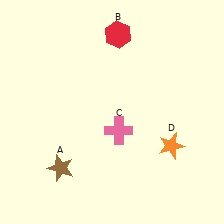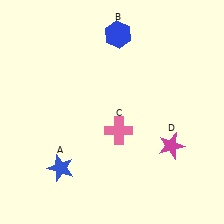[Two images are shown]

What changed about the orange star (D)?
In Image 1, D is orange. In Image 2, it changed to magenta.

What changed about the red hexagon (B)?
In Image 1, B is red. In Image 2, it changed to blue.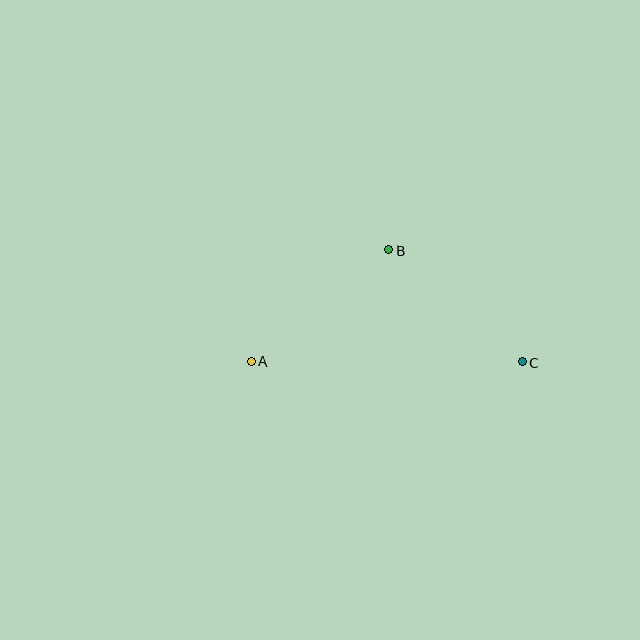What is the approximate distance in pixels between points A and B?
The distance between A and B is approximately 177 pixels.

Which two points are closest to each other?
Points B and C are closest to each other.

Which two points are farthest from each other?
Points A and C are farthest from each other.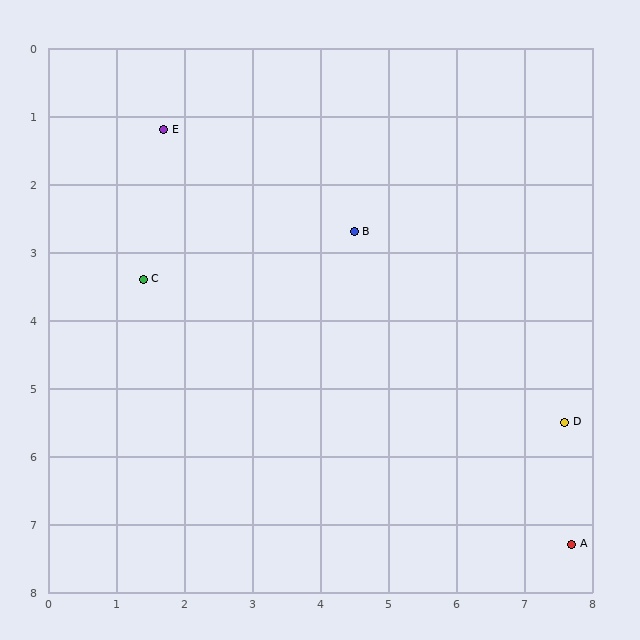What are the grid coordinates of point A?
Point A is at approximately (7.7, 7.3).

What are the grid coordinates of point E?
Point E is at approximately (1.7, 1.2).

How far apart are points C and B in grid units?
Points C and B are about 3.2 grid units apart.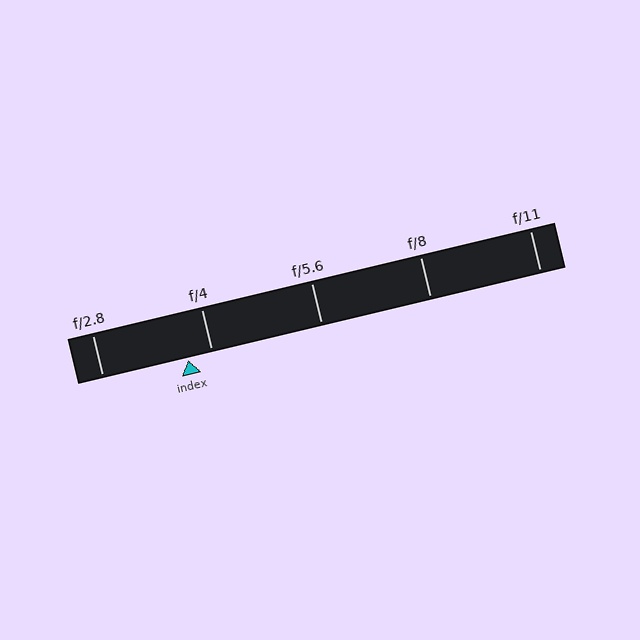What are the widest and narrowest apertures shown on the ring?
The widest aperture shown is f/2.8 and the narrowest is f/11.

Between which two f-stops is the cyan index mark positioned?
The index mark is between f/2.8 and f/4.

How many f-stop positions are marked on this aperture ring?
There are 5 f-stop positions marked.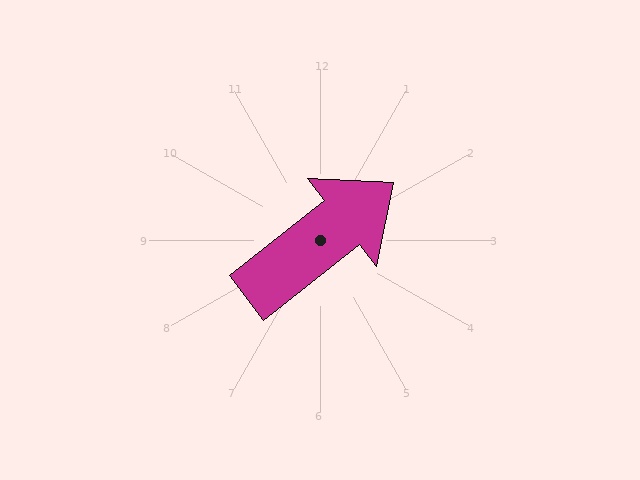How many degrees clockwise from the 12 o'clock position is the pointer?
Approximately 52 degrees.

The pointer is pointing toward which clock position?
Roughly 2 o'clock.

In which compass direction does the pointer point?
Northeast.